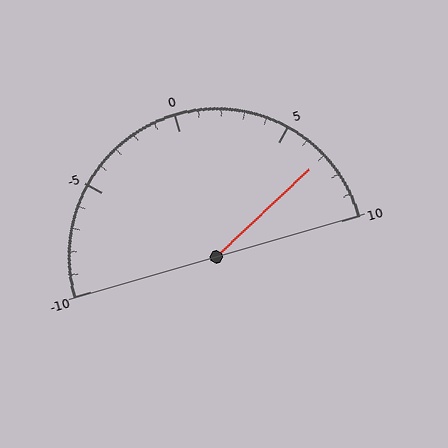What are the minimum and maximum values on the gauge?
The gauge ranges from -10 to 10.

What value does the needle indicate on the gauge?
The needle indicates approximately 7.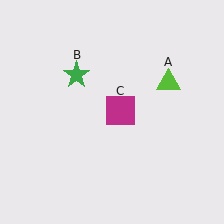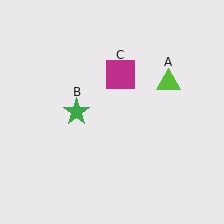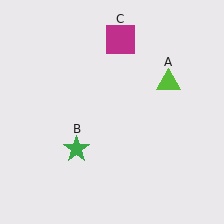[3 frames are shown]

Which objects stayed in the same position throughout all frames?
Lime triangle (object A) remained stationary.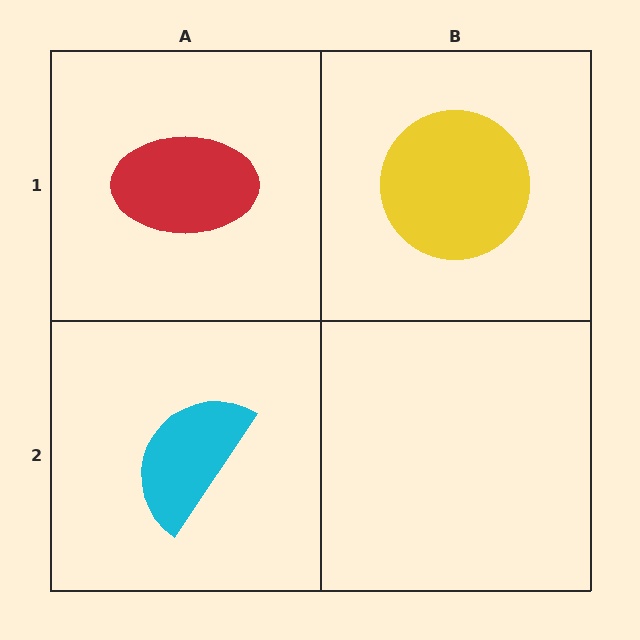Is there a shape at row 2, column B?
No, that cell is empty.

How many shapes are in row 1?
2 shapes.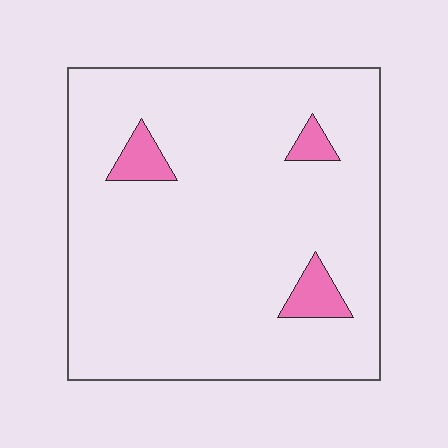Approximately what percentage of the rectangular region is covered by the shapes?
Approximately 5%.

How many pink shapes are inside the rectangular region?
3.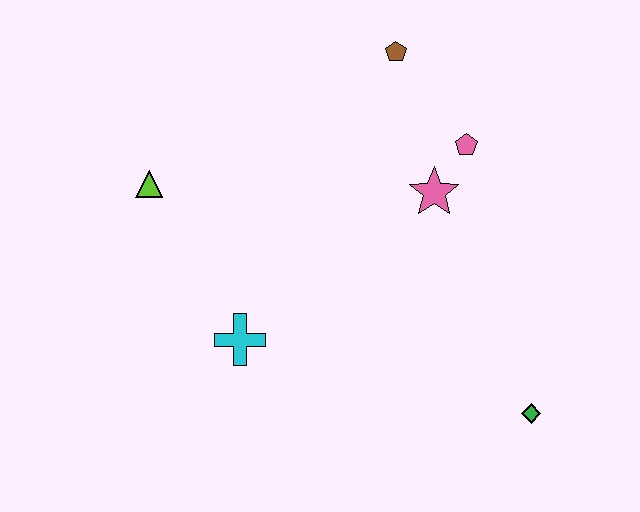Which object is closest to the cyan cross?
The lime triangle is closest to the cyan cross.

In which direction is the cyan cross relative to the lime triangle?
The cyan cross is below the lime triangle.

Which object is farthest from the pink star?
The lime triangle is farthest from the pink star.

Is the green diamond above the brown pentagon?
No